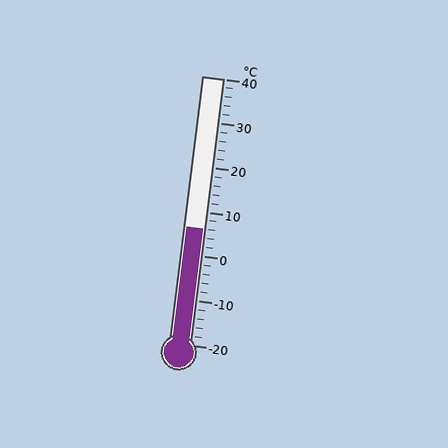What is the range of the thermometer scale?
The thermometer scale ranges from -20°C to 40°C.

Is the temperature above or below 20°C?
The temperature is below 20°C.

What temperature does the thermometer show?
The thermometer shows approximately 6°C.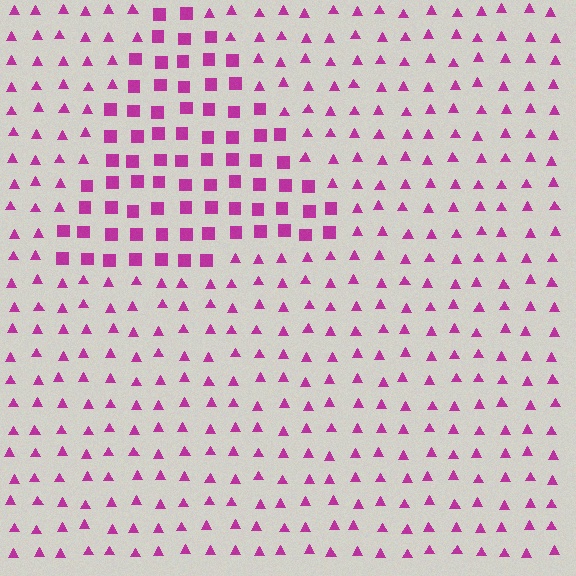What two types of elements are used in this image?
The image uses squares inside the triangle region and triangles outside it.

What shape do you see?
I see a triangle.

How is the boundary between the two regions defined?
The boundary is defined by a change in element shape: squares inside vs. triangles outside. All elements share the same color and spacing.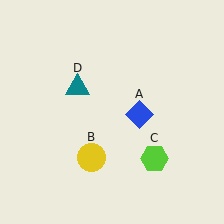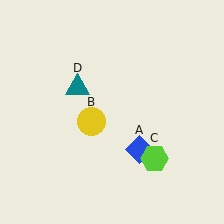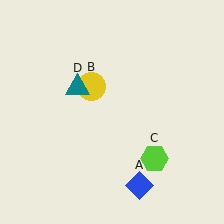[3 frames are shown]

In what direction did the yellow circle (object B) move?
The yellow circle (object B) moved up.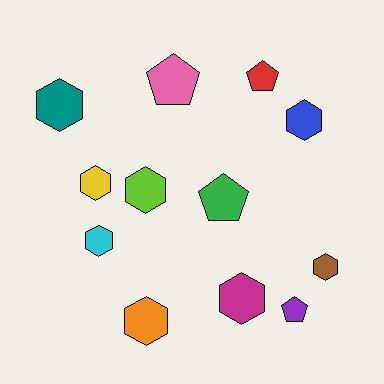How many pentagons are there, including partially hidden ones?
There are 4 pentagons.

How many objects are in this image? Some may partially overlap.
There are 12 objects.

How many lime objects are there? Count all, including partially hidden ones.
There is 1 lime object.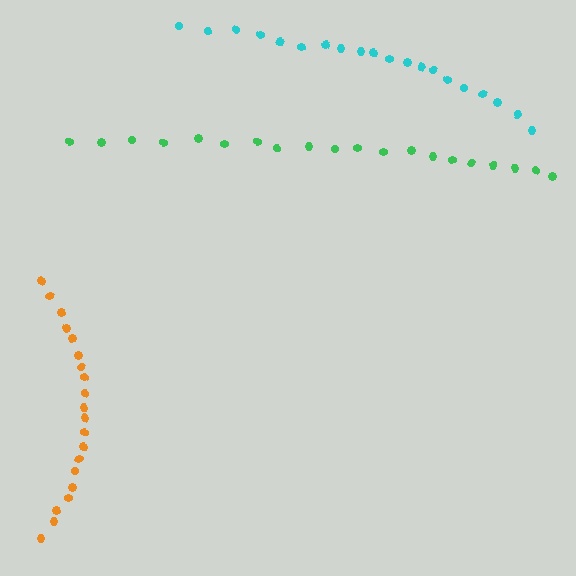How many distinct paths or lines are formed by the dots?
There are 3 distinct paths.